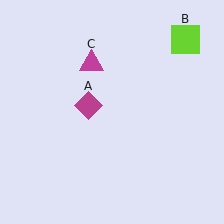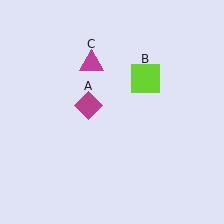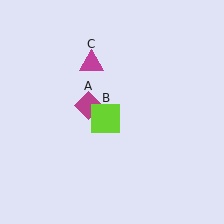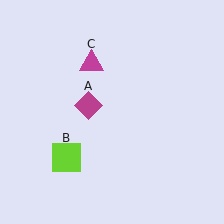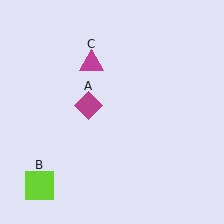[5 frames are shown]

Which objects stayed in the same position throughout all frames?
Magenta diamond (object A) and magenta triangle (object C) remained stationary.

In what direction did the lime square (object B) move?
The lime square (object B) moved down and to the left.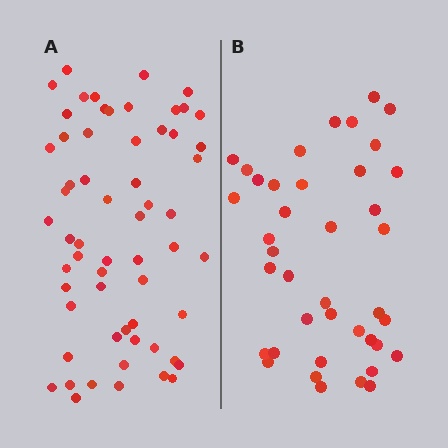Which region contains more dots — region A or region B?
Region A (the left region) has more dots.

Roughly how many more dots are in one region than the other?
Region A has approximately 20 more dots than region B.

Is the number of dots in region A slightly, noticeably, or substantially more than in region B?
Region A has substantially more. The ratio is roughly 1.5 to 1.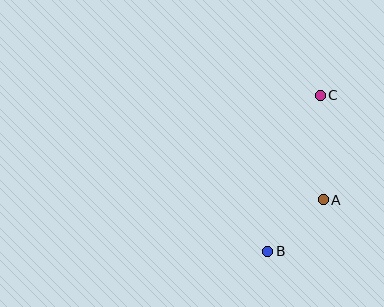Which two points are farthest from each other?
Points B and C are farthest from each other.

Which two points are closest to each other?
Points A and B are closest to each other.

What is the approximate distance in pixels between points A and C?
The distance between A and C is approximately 105 pixels.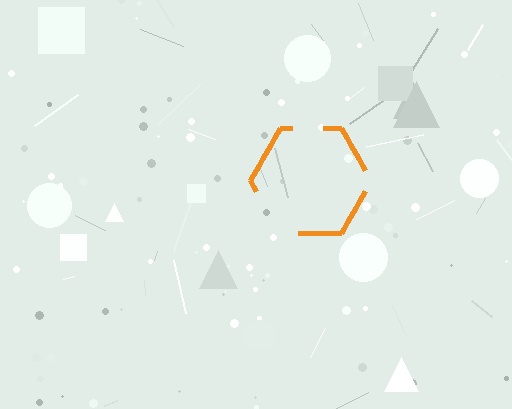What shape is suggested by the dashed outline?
The dashed outline suggests a hexagon.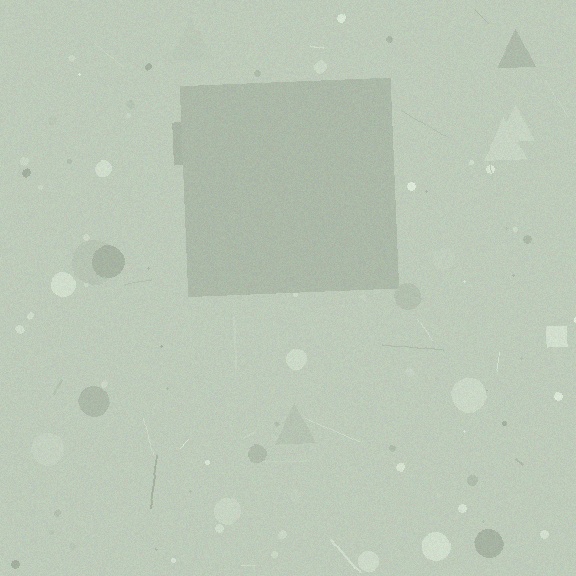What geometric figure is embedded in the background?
A square is embedded in the background.